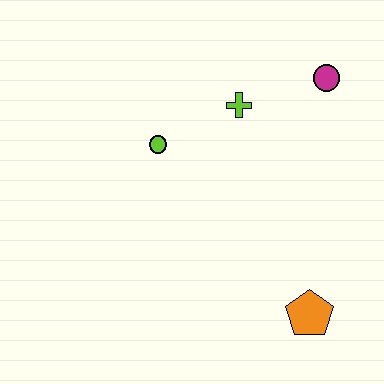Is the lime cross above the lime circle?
Yes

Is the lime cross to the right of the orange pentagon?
No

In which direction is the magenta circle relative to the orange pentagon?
The magenta circle is above the orange pentagon.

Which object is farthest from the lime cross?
The orange pentagon is farthest from the lime cross.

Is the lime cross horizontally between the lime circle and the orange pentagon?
Yes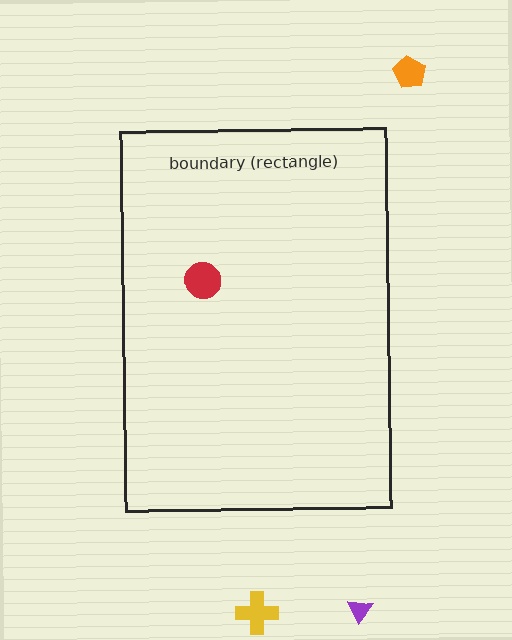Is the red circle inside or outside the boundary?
Inside.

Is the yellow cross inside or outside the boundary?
Outside.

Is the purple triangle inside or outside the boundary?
Outside.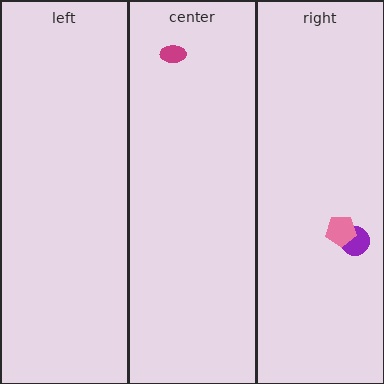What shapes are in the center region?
The magenta ellipse.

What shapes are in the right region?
The purple circle, the pink pentagon.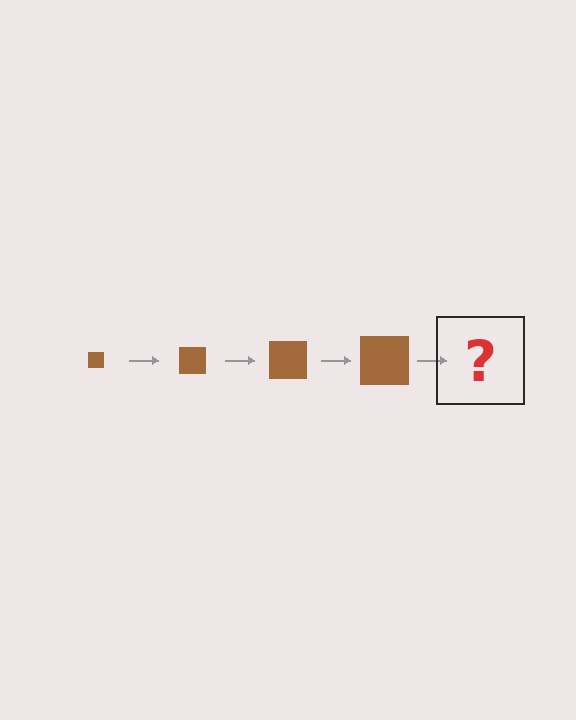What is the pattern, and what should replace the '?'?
The pattern is that the square gets progressively larger each step. The '?' should be a brown square, larger than the previous one.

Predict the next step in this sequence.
The next step is a brown square, larger than the previous one.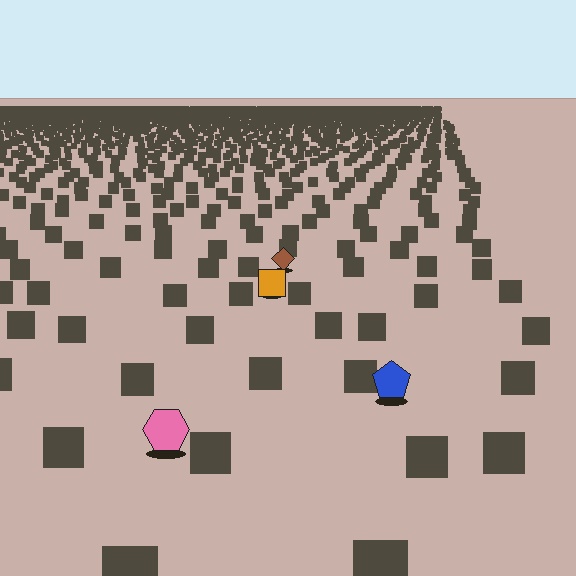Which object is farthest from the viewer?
The brown diamond is farthest from the viewer. It appears smaller and the ground texture around it is denser.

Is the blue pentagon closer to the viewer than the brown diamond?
Yes. The blue pentagon is closer — you can tell from the texture gradient: the ground texture is coarser near it.